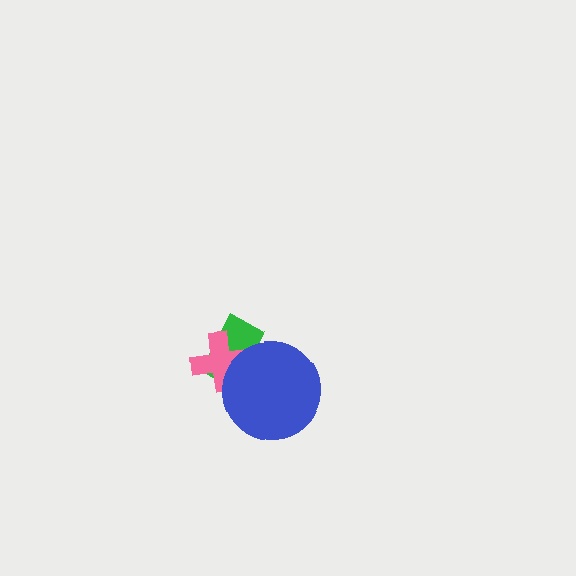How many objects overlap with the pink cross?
2 objects overlap with the pink cross.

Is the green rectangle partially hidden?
Yes, it is partially covered by another shape.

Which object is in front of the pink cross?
The blue circle is in front of the pink cross.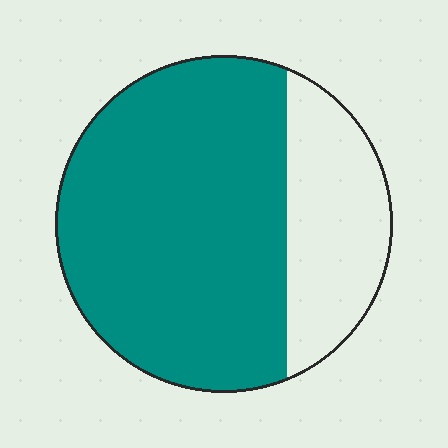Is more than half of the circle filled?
Yes.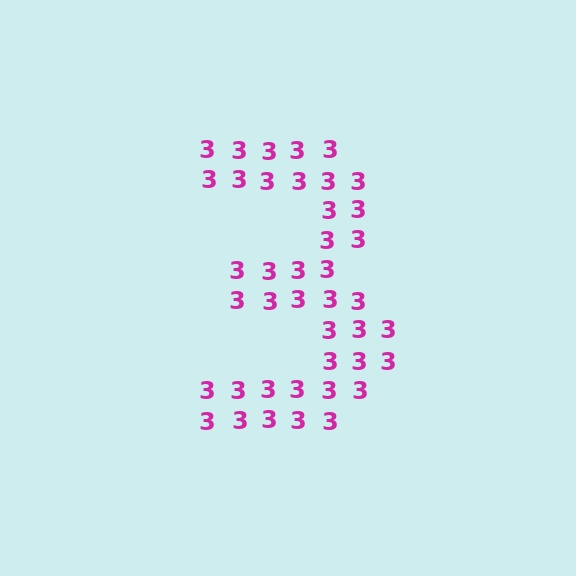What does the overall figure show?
The overall figure shows the digit 3.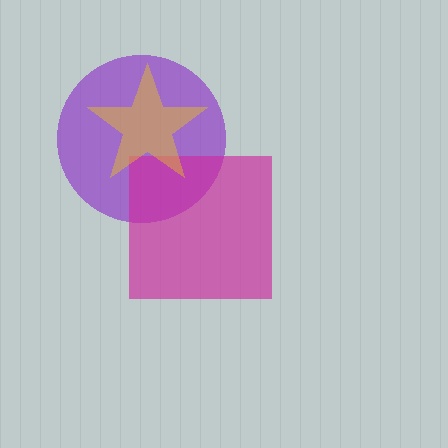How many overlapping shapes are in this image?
There are 3 overlapping shapes in the image.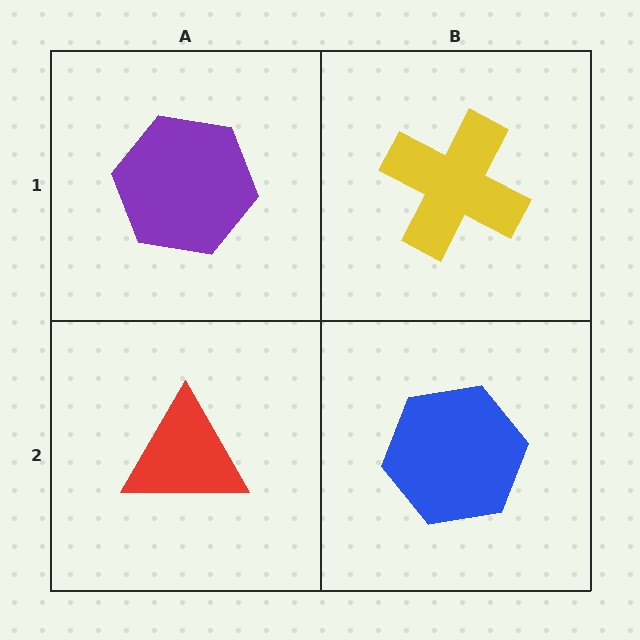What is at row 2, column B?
A blue hexagon.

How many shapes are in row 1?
2 shapes.